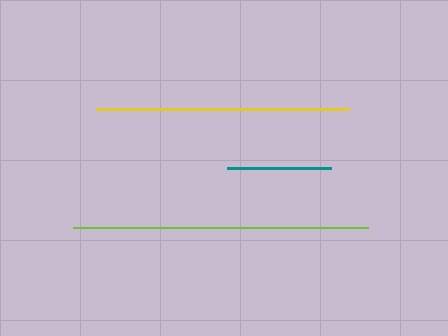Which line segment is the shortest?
The teal line is the shortest at approximately 104 pixels.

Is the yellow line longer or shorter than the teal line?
The yellow line is longer than the teal line.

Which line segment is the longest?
The lime line is the longest at approximately 295 pixels.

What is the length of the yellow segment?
The yellow segment is approximately 253 pixels long.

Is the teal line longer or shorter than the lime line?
The lime line is longer than the teal line.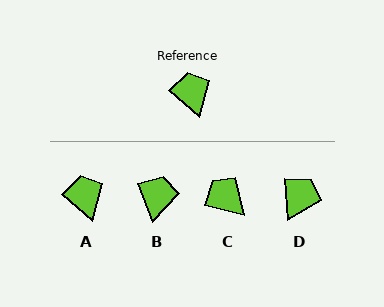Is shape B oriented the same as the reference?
No, it is off by about 28 degrees.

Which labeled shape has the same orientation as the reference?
A.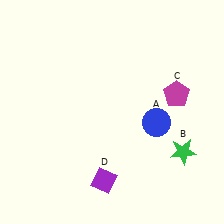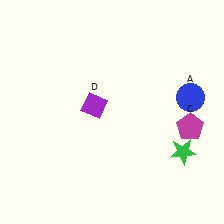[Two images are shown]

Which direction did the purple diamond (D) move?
The purple diamond (D) moved up.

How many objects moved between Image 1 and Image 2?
3 objects moved between the two images.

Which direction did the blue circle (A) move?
The blue circle (A) moved right.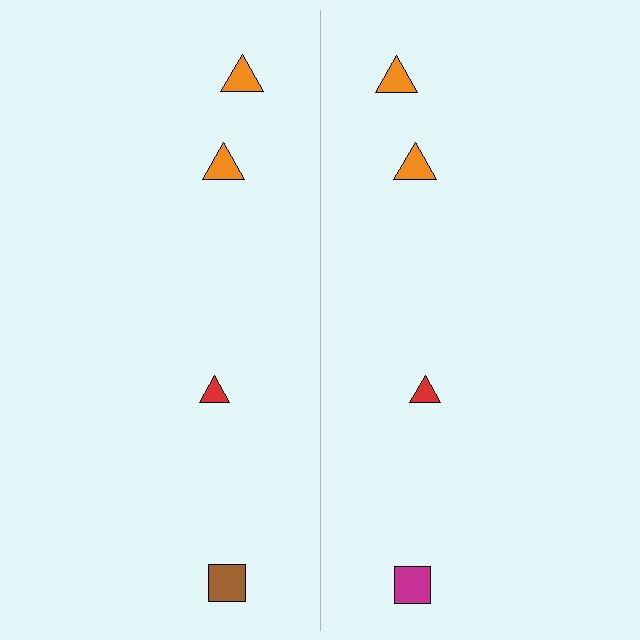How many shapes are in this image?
There are 8 shapes in this image.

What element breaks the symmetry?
The magenta square on the right side breaks the symmetry — its mirror counterpart is brown.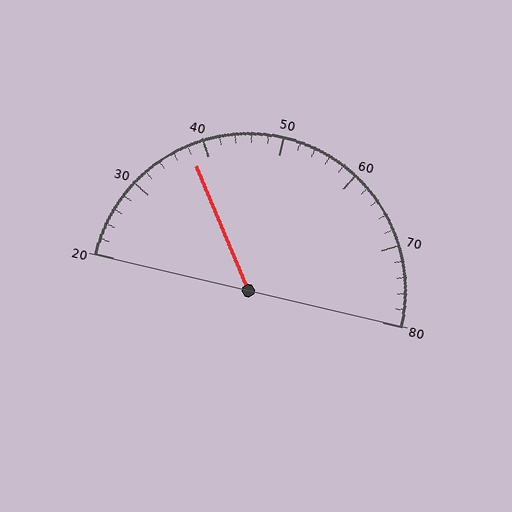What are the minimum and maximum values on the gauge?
The gauge ranges from 20 to 80.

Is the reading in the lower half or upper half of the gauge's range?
The reading is in the lower half of the range (20 to 80).